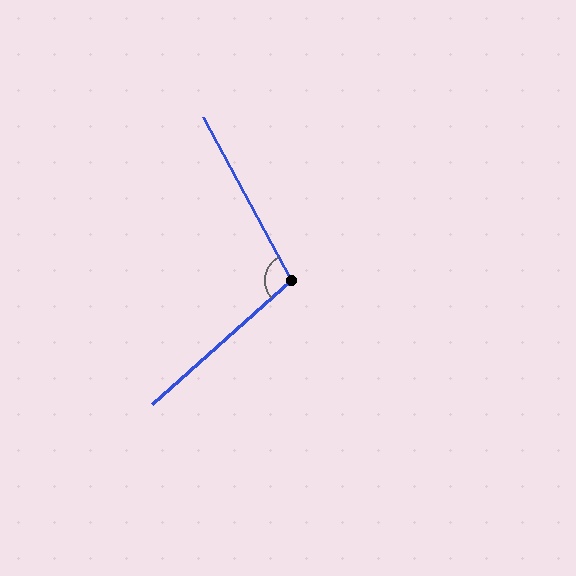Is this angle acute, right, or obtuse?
It is obtuse.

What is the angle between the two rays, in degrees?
Approximately 103 degrees.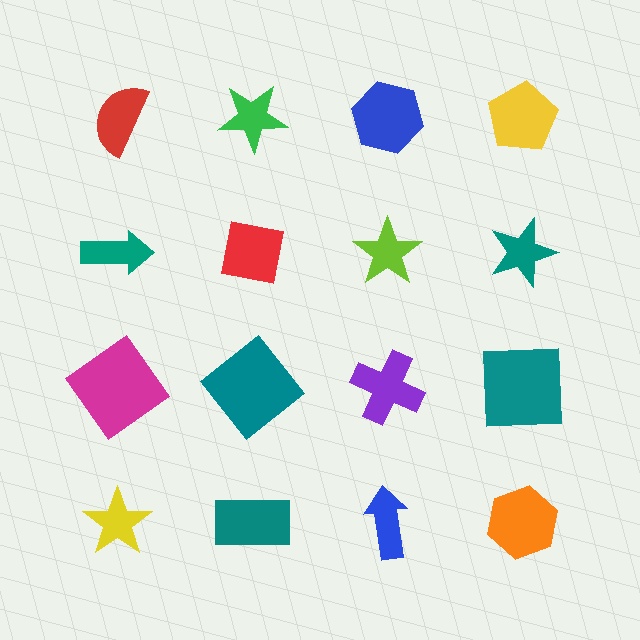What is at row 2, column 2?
A red square.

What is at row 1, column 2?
A green star.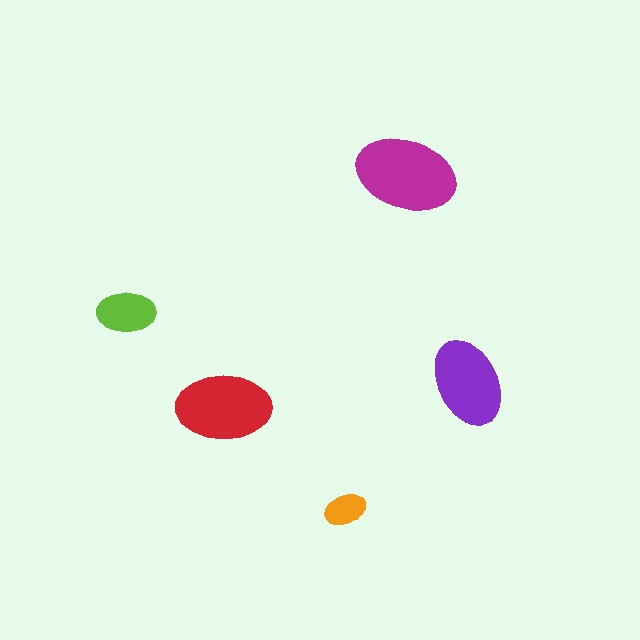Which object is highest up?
The magenta ellipse is topmost.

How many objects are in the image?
There are 5 objects in the image.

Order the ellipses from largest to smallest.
the magenta one, the red one, the purple one, the lime one, the orange one.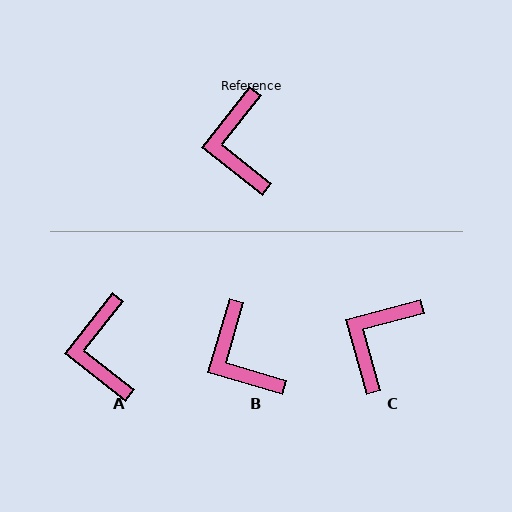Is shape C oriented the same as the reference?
No, it is off by about 37 degrees.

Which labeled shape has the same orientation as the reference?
A.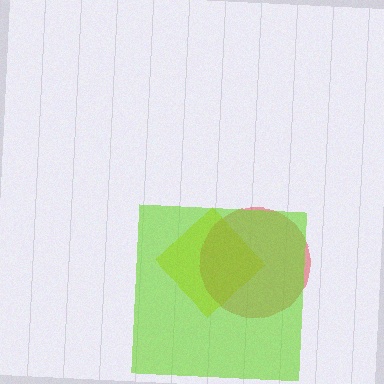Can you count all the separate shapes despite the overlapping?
Yes, there are 3 separate shapes.